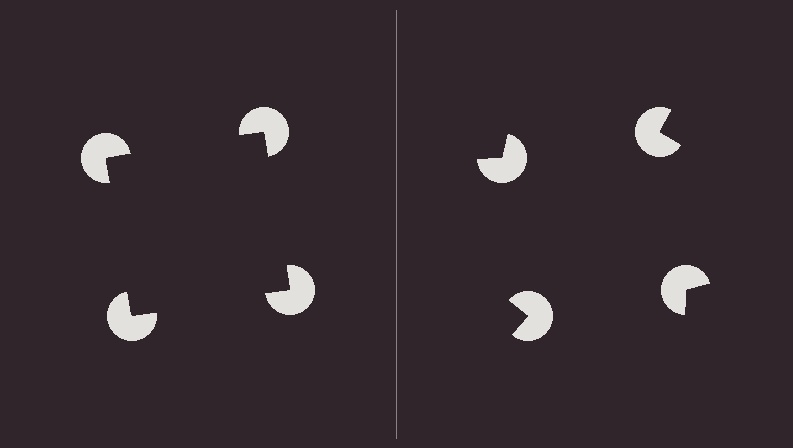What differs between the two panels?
The pac-man discs are positioned identically on both sides; only the wedge orientations differ. On the left they align to a square; on the right they are misaligned.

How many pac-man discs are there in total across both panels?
8 — 4 on each side.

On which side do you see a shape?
An illusory square appears on the left side. On the right side the wedge cuts are rotated, so no coherent shape forms.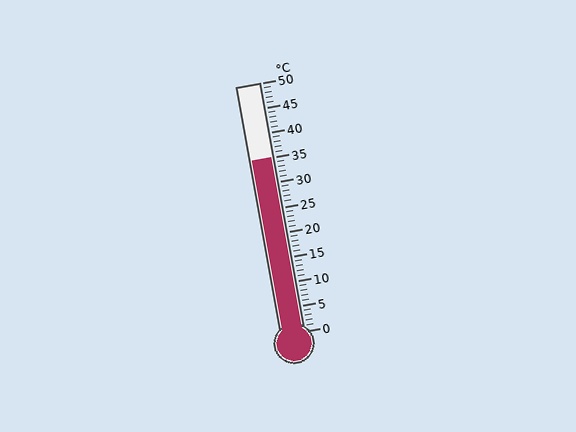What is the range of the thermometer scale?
The thermometer scale ranges from 0°C to 50°C.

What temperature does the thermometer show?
The thermometer shows approximately 35°C.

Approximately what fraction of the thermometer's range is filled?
The thermometer is filled to approximately 70% of its range.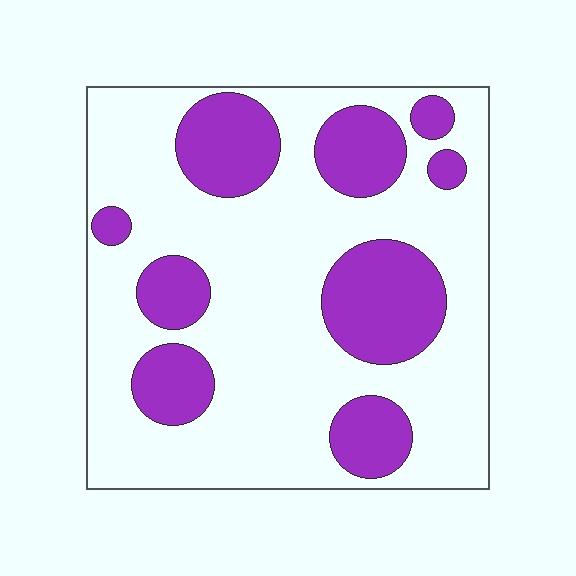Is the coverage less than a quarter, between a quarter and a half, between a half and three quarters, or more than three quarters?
Between a quarter and a half.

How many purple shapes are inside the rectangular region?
9.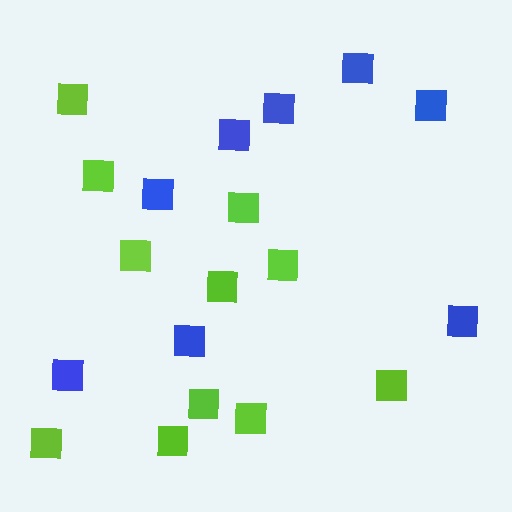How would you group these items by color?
There are 2 groups: one group of blue squares (8) and one group of lime squares (11).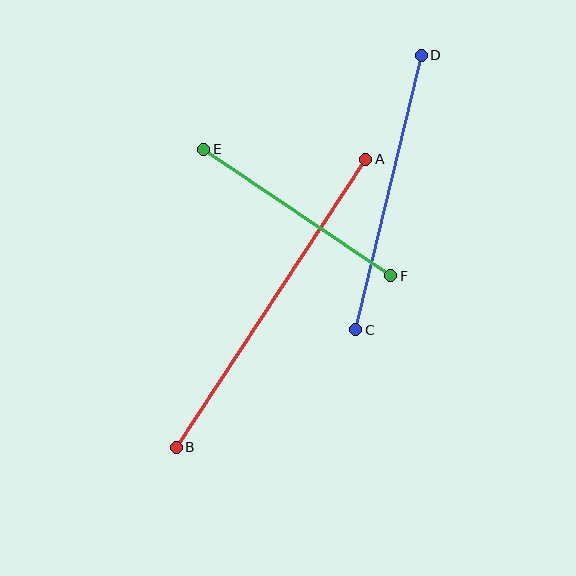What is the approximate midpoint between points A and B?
The midpoint is at approximately (271, 303) pixels.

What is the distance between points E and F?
The distance is approximately 226 pixels.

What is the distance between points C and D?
The distance is approximately 282 pixels.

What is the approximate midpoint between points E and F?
The midpoint is at approximately (297, 212) pixels.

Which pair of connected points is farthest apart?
Points A and B are farthest apart.